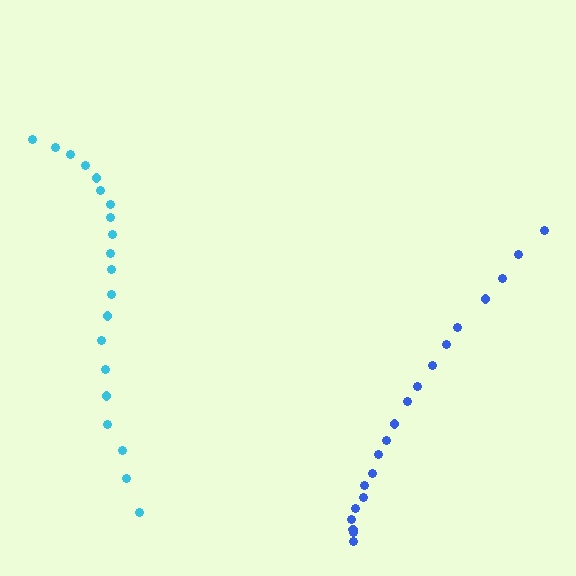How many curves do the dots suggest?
There are 2 distinct paths.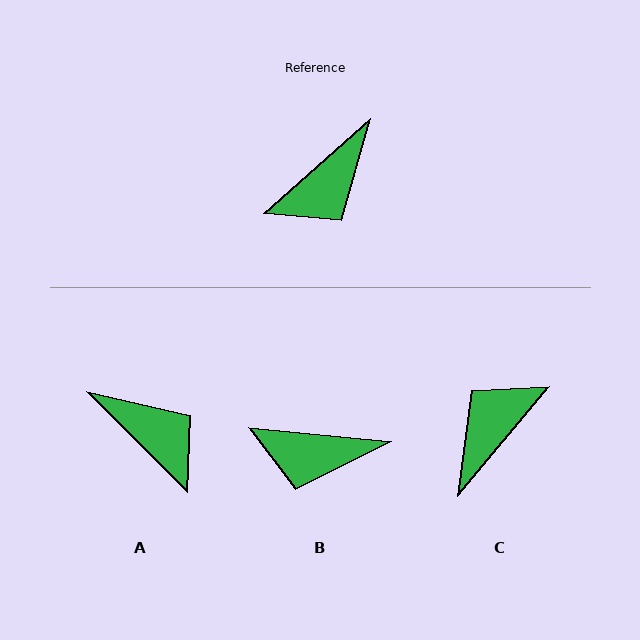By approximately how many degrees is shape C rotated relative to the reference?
Approximately 172 degrees clockwise.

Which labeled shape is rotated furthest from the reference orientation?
C, about 172 degrees away.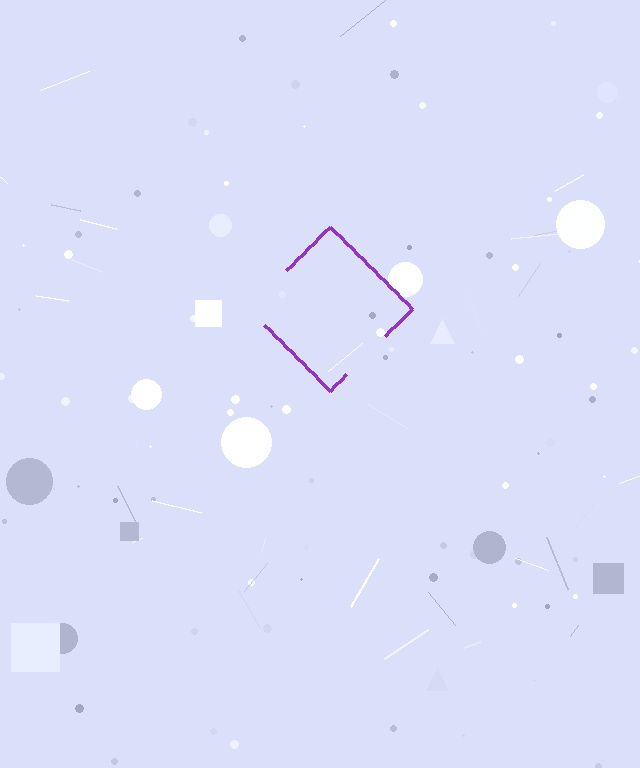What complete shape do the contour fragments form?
The contour fragments form a diamond.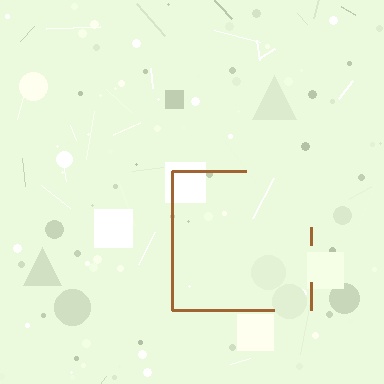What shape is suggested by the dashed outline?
The dashed outline suggests a square.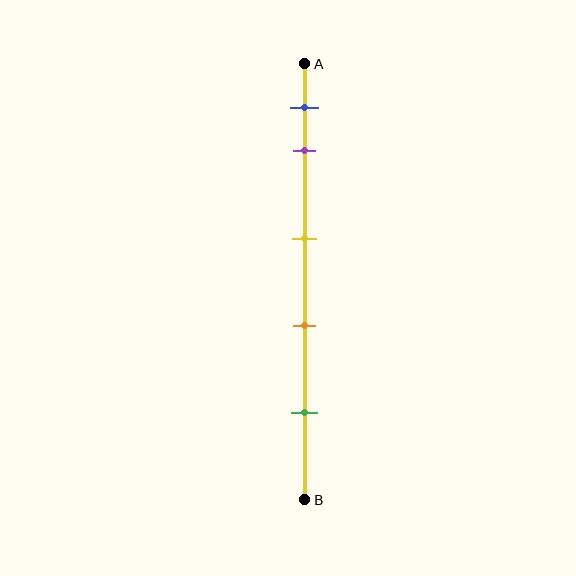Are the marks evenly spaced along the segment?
No, the marks are not evenly spaced.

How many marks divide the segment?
There are 5 marks dividing the segment.